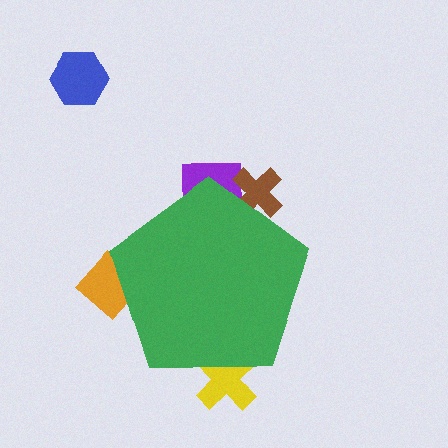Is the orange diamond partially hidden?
Yes, the orange diamond is partially hidden behind the green pentagon.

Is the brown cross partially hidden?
Yes, the brown cross is partially hidden behind the green pentagon.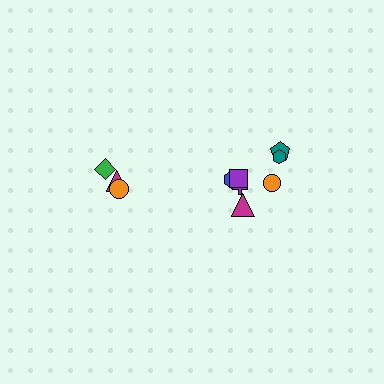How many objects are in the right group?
There are 7 objects.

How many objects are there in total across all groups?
There are 10 objects.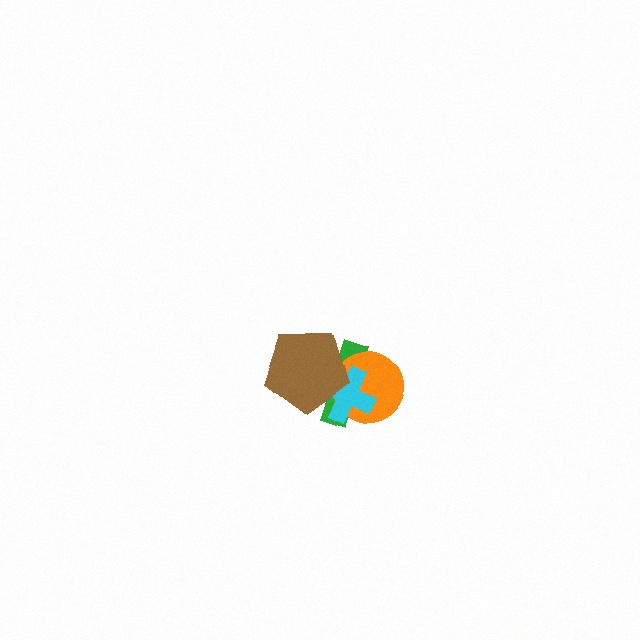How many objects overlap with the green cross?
3 objects overlap with the green cross.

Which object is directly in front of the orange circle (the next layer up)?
The cyan cross is directly in front of the orange circle.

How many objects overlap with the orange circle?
3 objects overlap with the orange circle.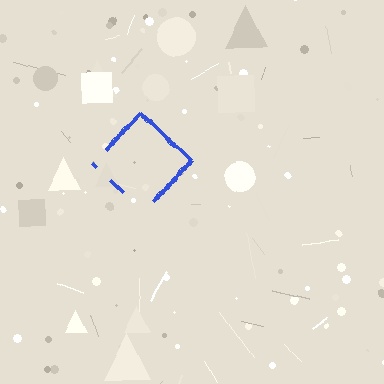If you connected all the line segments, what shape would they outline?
They would outline a diamond.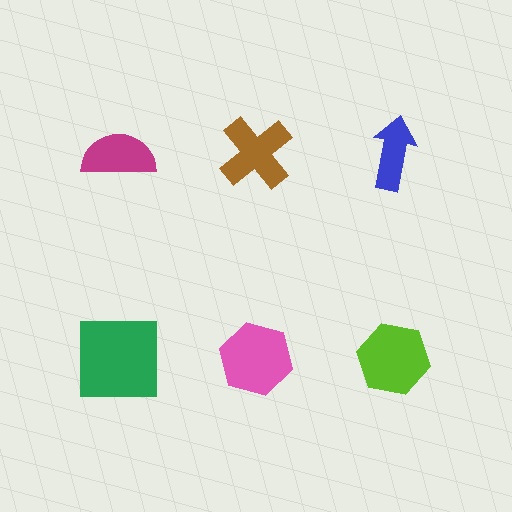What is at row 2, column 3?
A lime hexagon.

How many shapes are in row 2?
3 shapes.